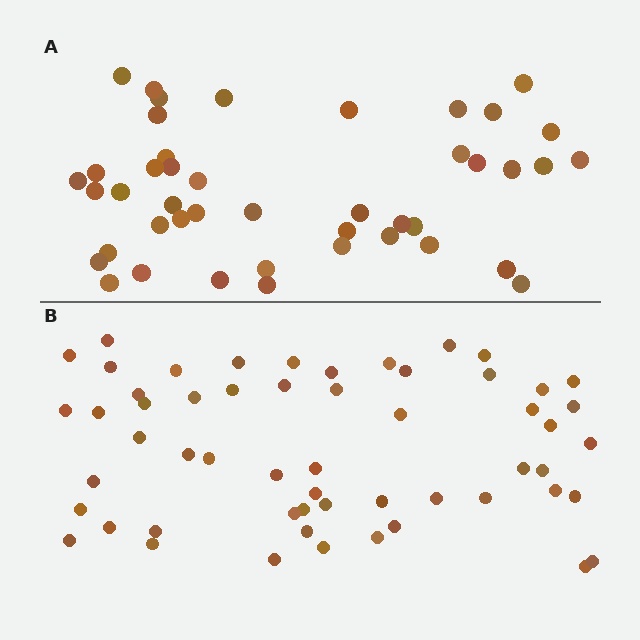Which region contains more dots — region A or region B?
Region B (the bottom region) has more dots.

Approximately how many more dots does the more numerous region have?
Region B has roughly 12 or so more dots than region A.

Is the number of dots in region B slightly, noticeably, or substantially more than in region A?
Region B has noticeably more, but not dramatically so. The ratio is roughly 1.3 to 1.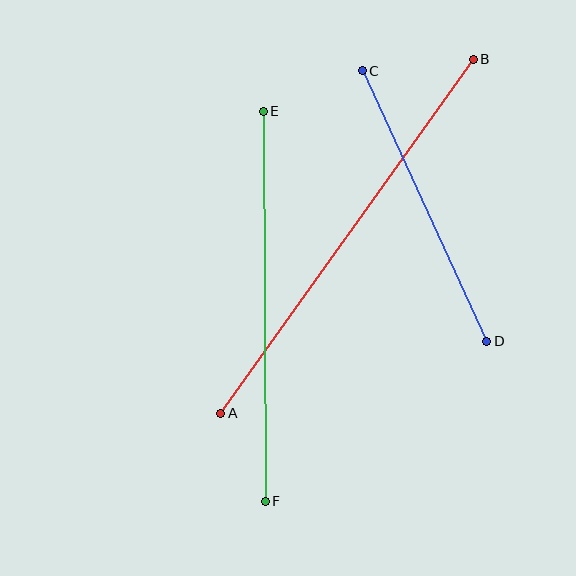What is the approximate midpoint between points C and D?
The midpoint is at approximately (424, 206) pixels.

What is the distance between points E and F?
The distance is approximately 390 pixels.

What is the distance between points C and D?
The distance is approximately 298 pixels.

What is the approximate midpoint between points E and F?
The midpoint is at approximately (264, 306) pixels.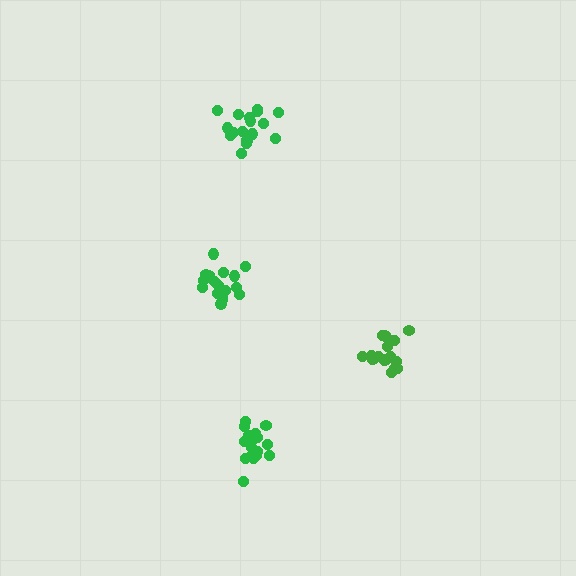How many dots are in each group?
Group 1: 17 dots, Group 2: 18 dots, Group 3: 18 dots, Group 4: 18 dots (71 total).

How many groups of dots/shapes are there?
There are 4 groups.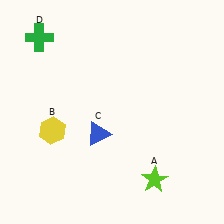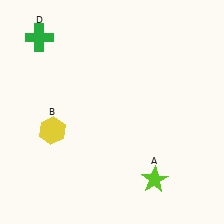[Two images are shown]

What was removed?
The blue triangle (C) was removed in Image 2.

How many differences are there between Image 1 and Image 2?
There is 1 difference between the two images.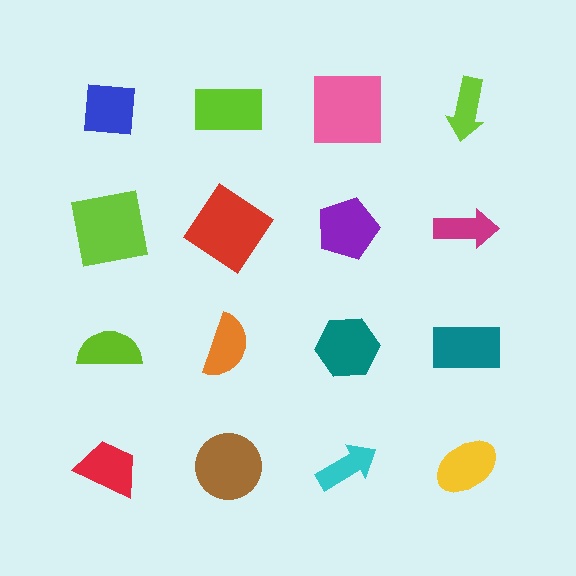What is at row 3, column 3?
A teal hexagon.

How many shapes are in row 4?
4 shapes.